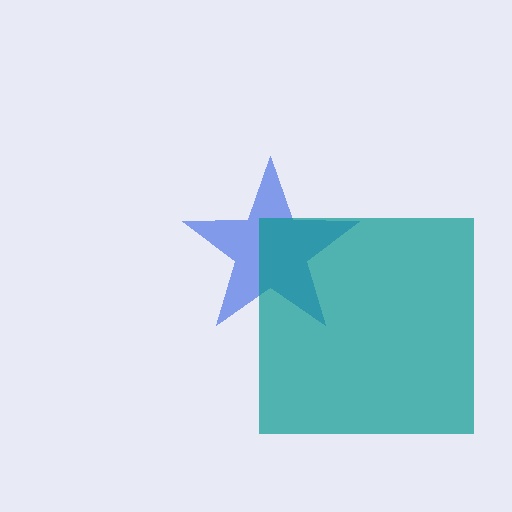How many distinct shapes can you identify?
There are 2 distinct shapes: a blue star, a teal square.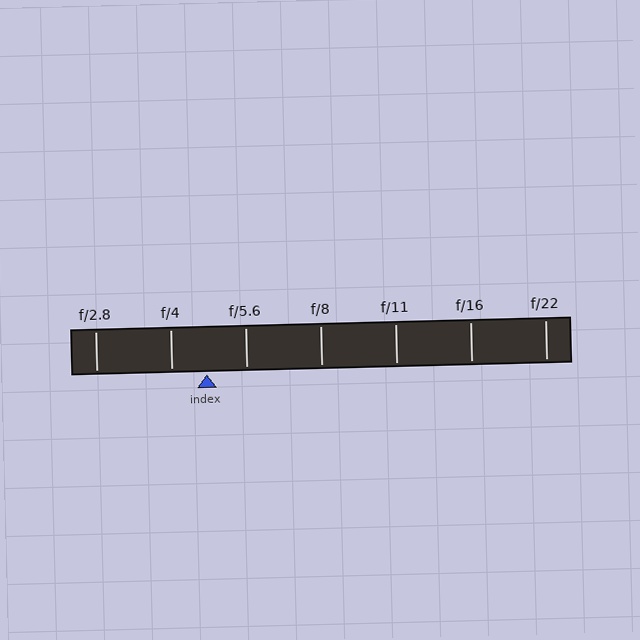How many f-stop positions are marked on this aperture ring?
There are 7 f-stop positions marked.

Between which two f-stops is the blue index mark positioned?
The index mark is between f/4 and f/5.6.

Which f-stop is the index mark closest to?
The index mark is closest to f/4.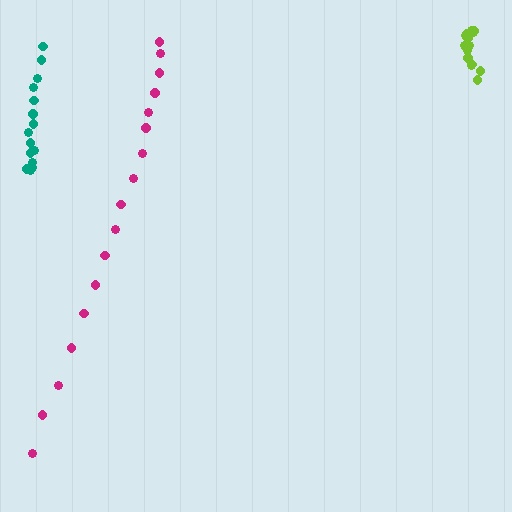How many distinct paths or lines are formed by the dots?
There are 3 distinct paths.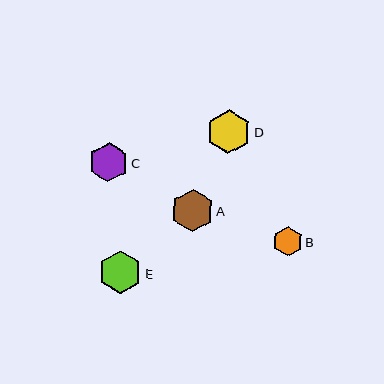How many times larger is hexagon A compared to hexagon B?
Hexagon A is approximately 1.4 times the size of hexagon B.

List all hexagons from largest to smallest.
From largest to smallest: D, E, A, C, B.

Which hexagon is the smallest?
Hexagon B is the smallest with a size of approximately 29 pixels.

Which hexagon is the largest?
Hexagon D is the largest with a size of approximately 44 pixels.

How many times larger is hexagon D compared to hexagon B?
Hexagon D is approximately 1.5 times the size of hexagon B.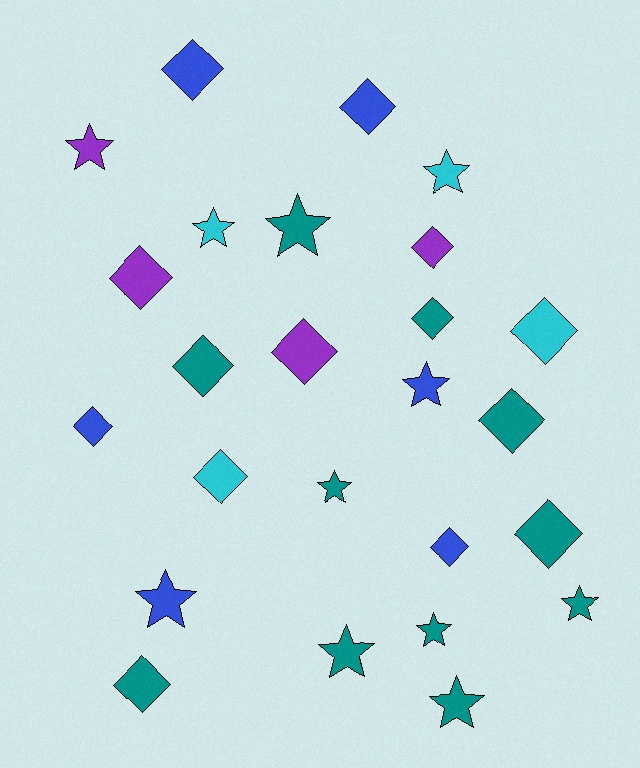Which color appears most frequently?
Teal, with 11 objects.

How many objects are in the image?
There are 25 objects.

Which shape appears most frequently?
Diamond, with 14 objects.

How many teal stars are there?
There are 6 teal stars.